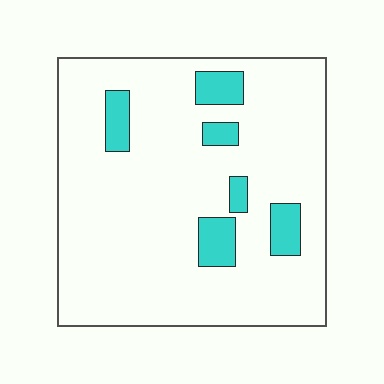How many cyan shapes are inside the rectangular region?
6.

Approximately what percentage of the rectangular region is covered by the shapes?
Approximately 10%.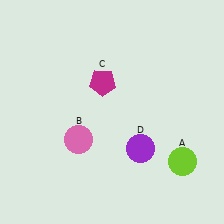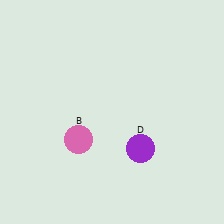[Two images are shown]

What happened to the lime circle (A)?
The lime circle (A) was removed in Image 2. It was in the bottom-right area of Image 1.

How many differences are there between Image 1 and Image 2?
There are 2 differences between the two images.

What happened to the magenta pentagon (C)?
The magenta pentagon (C) was removed in Image 2. It was in the top-left area of Image 1.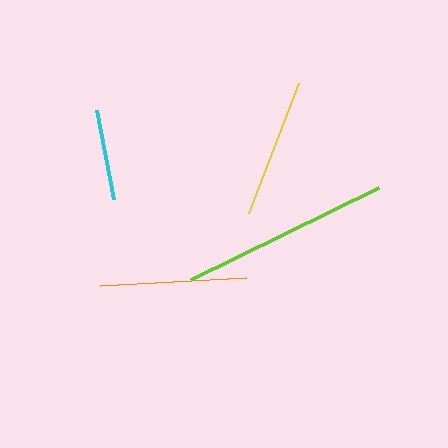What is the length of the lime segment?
The lime segment is approximately 209 pixels long.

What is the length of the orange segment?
The orange segment is approximately 147 pixels long.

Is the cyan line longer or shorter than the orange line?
The orange line is longer than the cyan line.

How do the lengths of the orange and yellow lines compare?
The orange and yellow lines are approximately the same length.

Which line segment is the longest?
The lime line is the longest at approximately 209 pixels.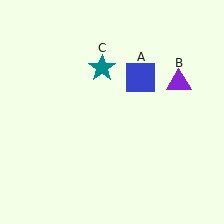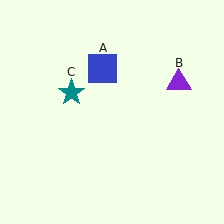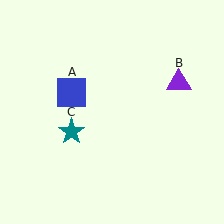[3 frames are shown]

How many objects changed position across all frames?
2 objects changed position: blue square (object A), teal star (object C).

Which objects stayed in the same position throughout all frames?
Purple triangle (object B) remained stationary.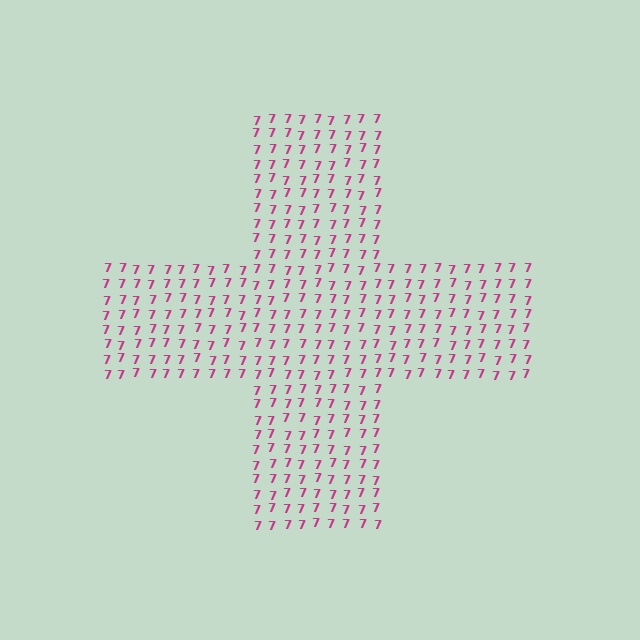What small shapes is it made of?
It is made of small digit 7's.